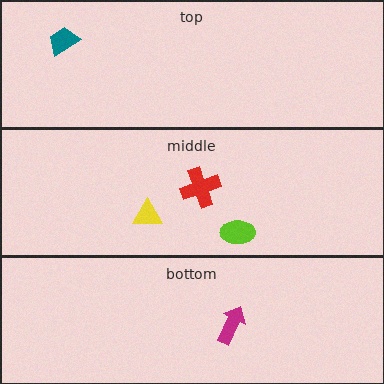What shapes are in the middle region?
The red cross, the yellow triangle, the lime ellipse.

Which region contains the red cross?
The middle region.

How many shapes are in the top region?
1.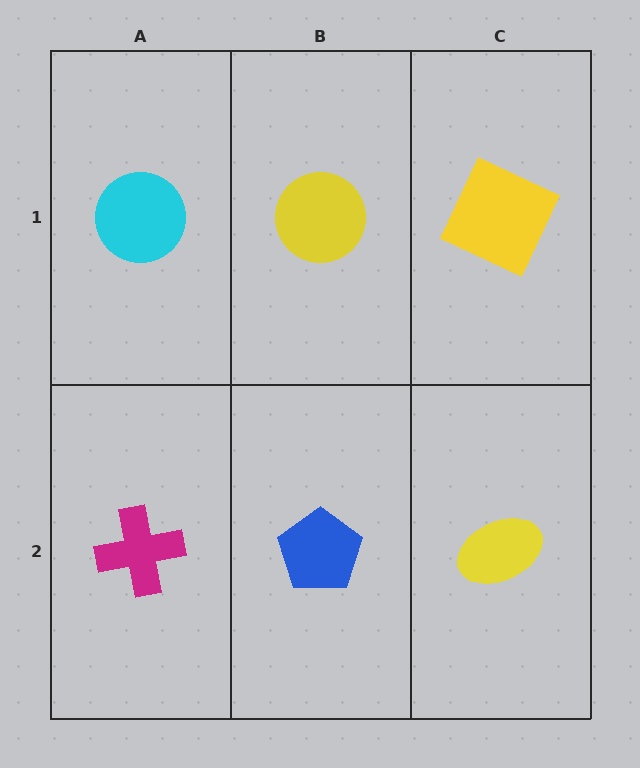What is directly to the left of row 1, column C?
A yellow circle.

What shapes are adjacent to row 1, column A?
A magenta cross (row 2, column A), a yellow circle (row 1, column B).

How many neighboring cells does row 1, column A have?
2.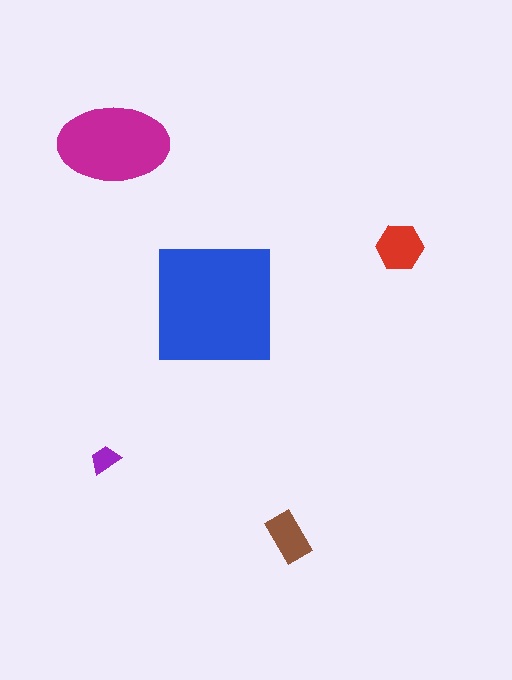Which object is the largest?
The blue square.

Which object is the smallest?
The purple trapezoid.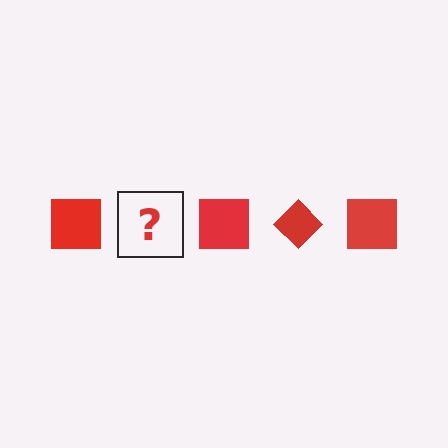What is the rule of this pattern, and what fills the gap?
The rule is that the pattern cycles through square, diamond shapes in red. The gap should be filled with a red diamond.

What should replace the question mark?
The question mark should be replaced with a red diamond.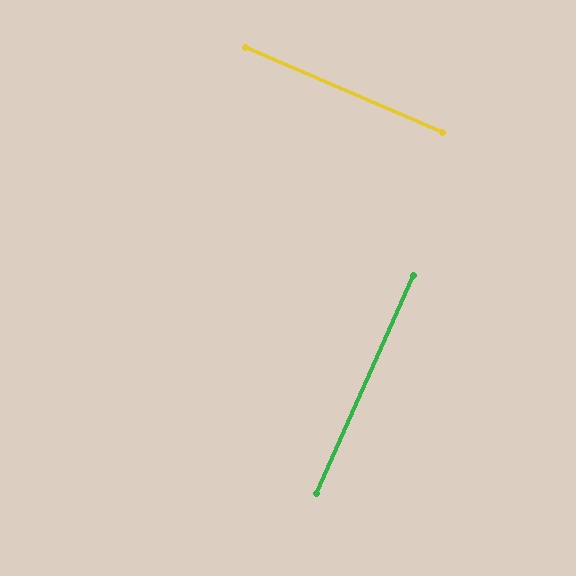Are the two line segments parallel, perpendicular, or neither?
Perpendicular — they meet at approximately 89°.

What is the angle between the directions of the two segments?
Approximately 89 degrees.